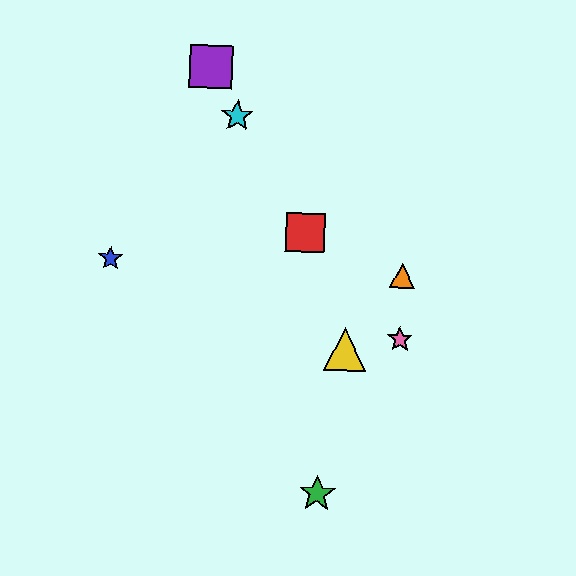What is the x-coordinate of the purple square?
The purple square is at x≈211.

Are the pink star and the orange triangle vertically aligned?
Yes, both are at x≈400.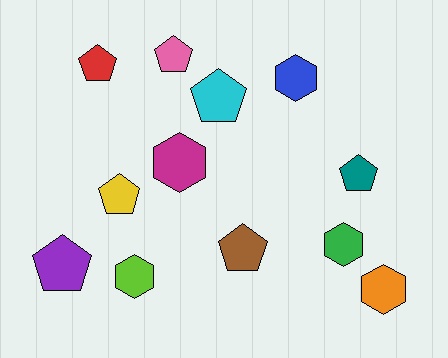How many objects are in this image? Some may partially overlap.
There are 12 objects.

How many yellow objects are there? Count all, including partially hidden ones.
There is 1 yellow object.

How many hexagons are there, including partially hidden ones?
There are 5 hexagons.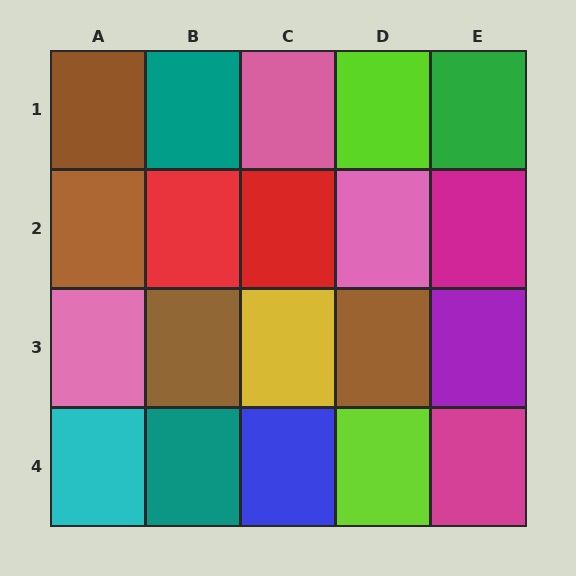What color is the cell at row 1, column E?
Green.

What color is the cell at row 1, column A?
Brown.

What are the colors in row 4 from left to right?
Cyan, teal, blue, lime, magenta.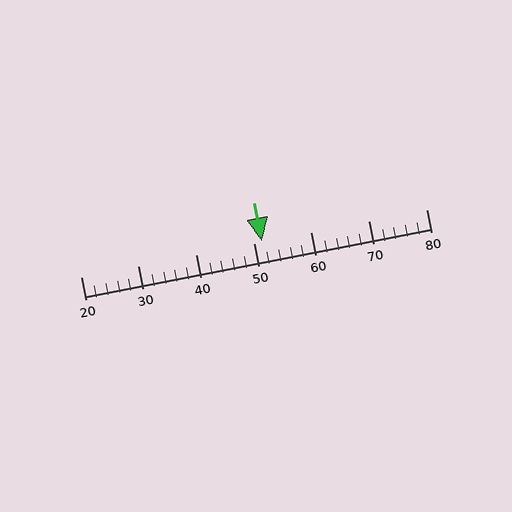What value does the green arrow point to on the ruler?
The green arrow points to approximately 52.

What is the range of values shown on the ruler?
The ruler shows values from 20 to 80.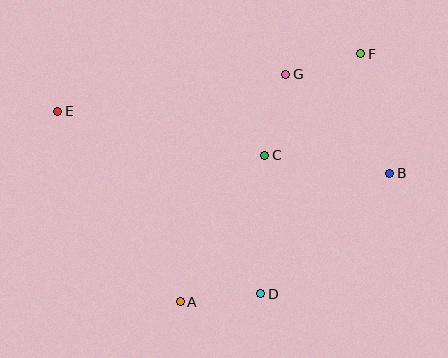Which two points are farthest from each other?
Points B and E are farthest from each other.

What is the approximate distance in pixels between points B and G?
The distance between B and G is approximately 143 pixels.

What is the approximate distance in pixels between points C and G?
The distance between C and G is approximately 84 pixels.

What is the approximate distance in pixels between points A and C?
The distance between A and C is approximately 169 pixels.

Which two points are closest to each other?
Points F and G are closest to each other.